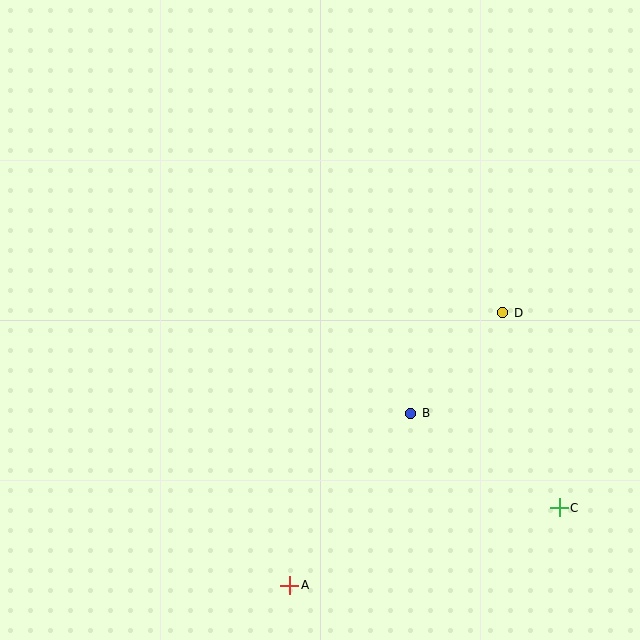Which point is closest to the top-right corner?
Point D is closest to the top-right corner.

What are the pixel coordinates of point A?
Point A is at (290, 585).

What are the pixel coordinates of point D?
Point D is at (503, 313).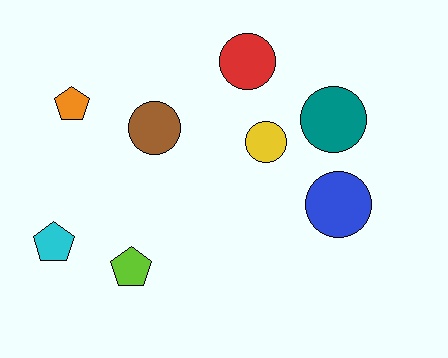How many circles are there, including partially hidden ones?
There are 5 circles.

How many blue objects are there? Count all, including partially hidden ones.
There is 1 blue object.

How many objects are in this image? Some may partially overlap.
There are 8 objects.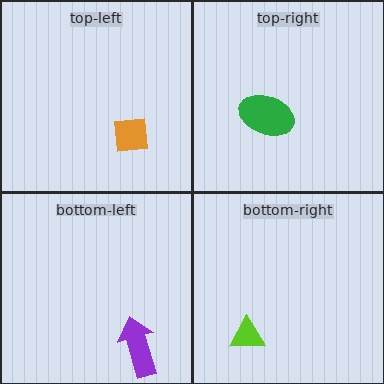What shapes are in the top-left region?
The orange square.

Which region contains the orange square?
The top-left region.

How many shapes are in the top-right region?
1.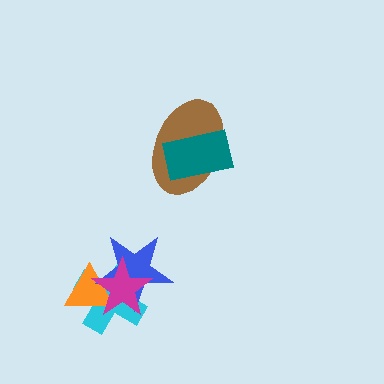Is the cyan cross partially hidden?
Yes, it is partially covered by another shape.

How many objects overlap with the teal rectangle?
1 object overlaps with the teal rectangle.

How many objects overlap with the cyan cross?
3 objects overlap with the cyan cross.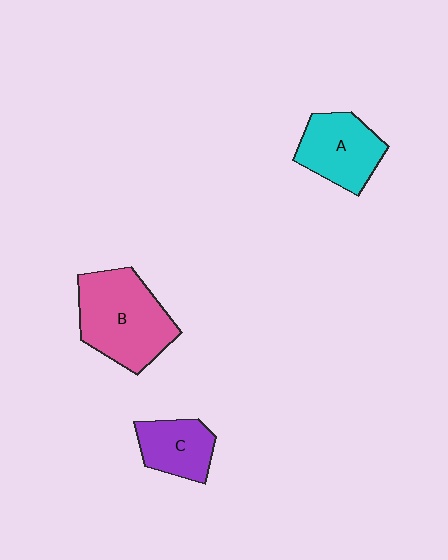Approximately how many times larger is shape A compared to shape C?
Approximately 1.3 times.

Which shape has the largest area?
Shape B (pink).